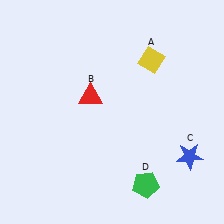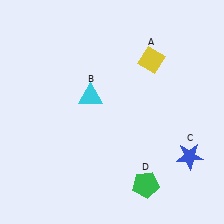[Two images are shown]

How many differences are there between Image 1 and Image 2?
There is 1 difference between the two images.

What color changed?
The triangle (B) changed from red in Image 1 to cyan in Image 2.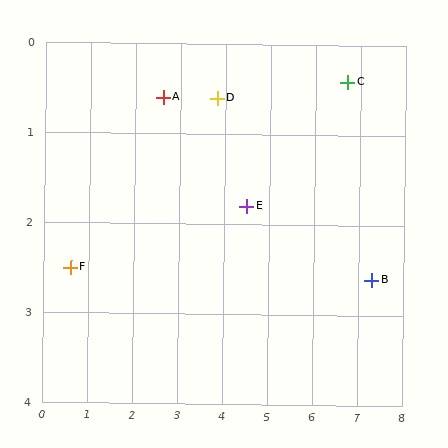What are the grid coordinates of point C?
Point C is at approximately (6.7, 0.4).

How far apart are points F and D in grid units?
Points F and D are about 3.7 grid units apart.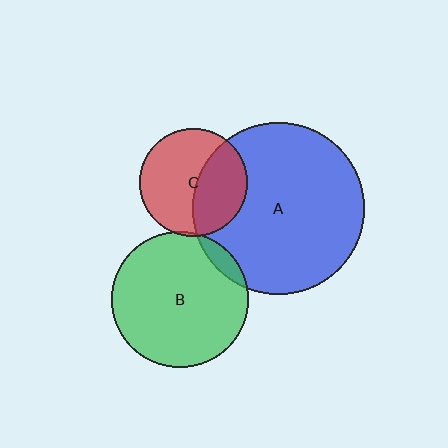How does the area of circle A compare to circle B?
Approximately 1.6 times.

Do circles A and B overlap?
Yes.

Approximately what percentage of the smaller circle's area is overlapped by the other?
Approximately 5%.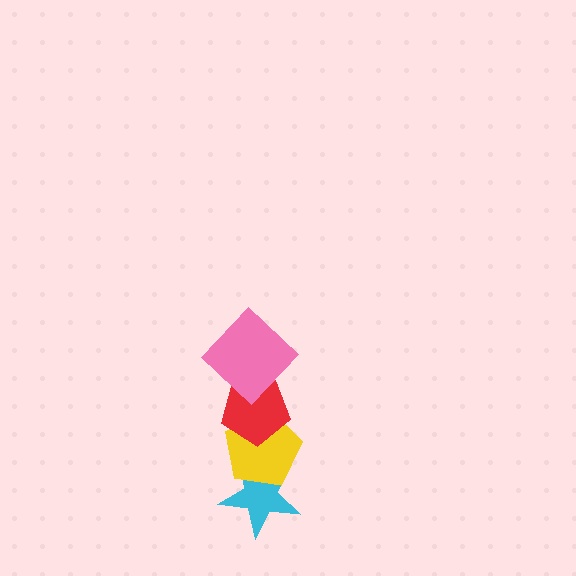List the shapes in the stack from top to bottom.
From top to bottom: the pink diamond, the red pentagon, the yellow pentagon, the cyan star.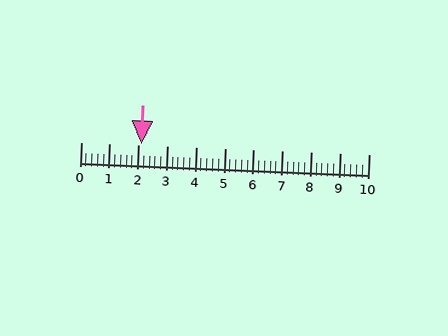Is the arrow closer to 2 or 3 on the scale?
The arrow is closer to 2.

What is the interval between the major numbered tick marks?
The major tick marks are spaced 1 units apart.